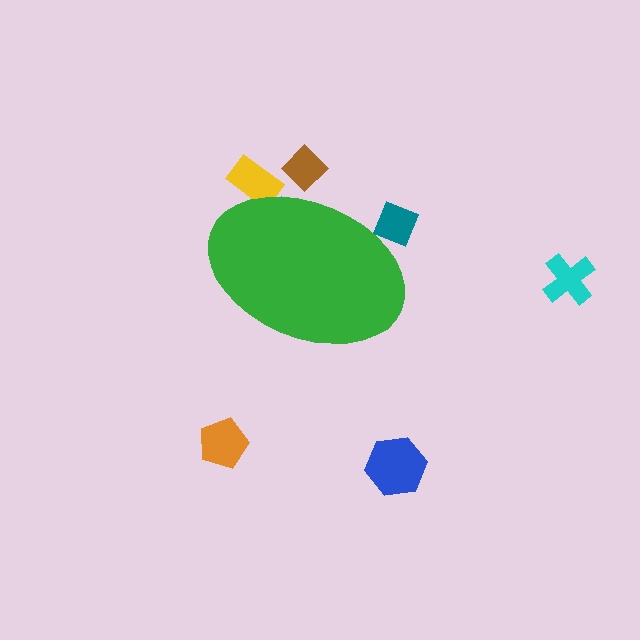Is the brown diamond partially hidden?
Yes, the brown diamond is partially hidden behind the green ellipse.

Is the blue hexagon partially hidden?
No, the blue hexagon is fully visible.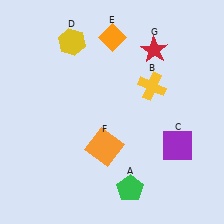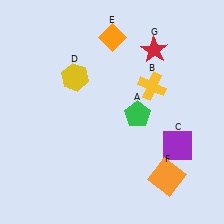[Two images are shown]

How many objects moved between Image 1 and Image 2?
3 objects moved between the two images.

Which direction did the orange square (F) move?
The orange square (F) moved right.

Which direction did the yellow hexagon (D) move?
The yellow hexagon (D) moved down.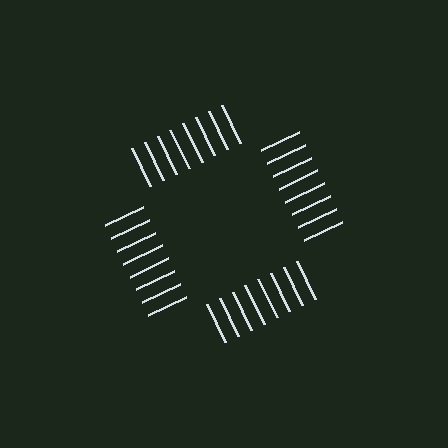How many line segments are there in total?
32 — 8 along each of the 4 edges.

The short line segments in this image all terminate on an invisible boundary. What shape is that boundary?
An illusory square — the line segments terminate on its edges but no continuous stroke is drawn.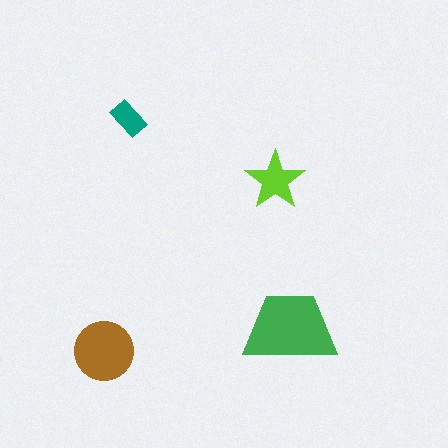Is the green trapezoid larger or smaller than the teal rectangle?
Larger.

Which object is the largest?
The green trapezoid.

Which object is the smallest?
The teal rectangle.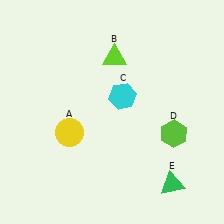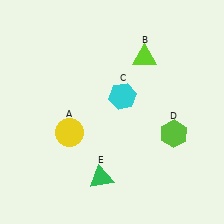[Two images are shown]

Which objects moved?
The objects that moved are: the lime triangle (B), the green triangle (E).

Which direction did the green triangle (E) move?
The green triangle (E) moved left.